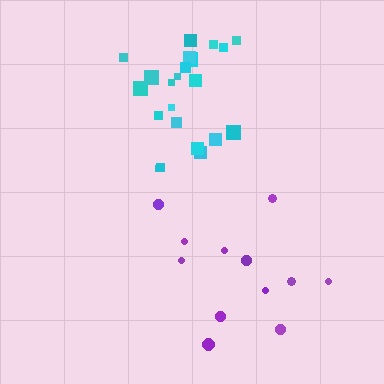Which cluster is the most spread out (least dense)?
Purple.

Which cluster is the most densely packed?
Cyan.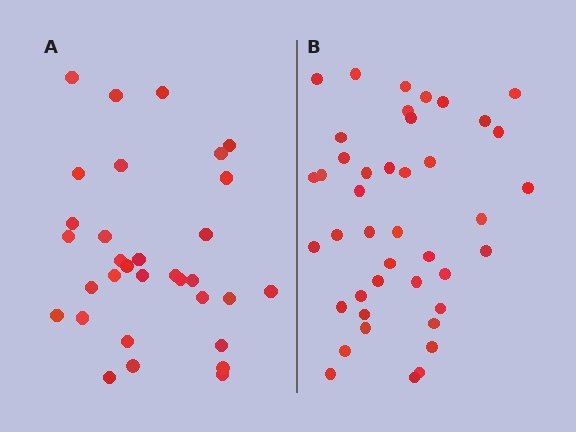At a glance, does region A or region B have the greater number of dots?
Region B (the right region) has more dots.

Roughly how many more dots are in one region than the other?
Region B has roughly 10 or so more dots than region A.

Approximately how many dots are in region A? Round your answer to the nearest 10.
About 30 dots. (The exact count is 32, which rounds to 30.)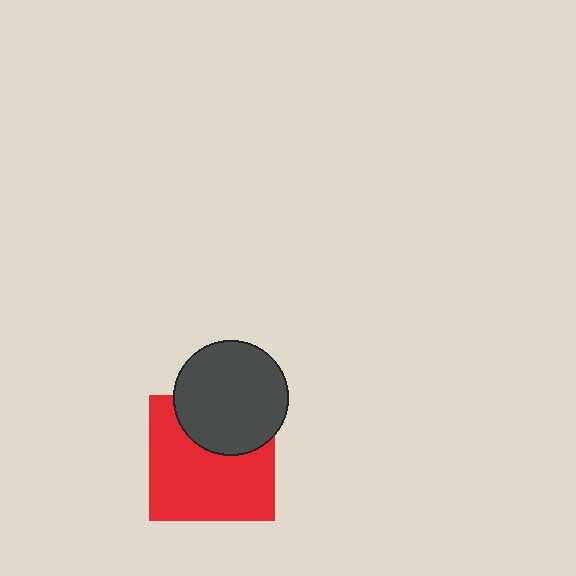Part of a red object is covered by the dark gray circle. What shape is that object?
It is a square.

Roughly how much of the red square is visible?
Most of it is visible (roughly 67%).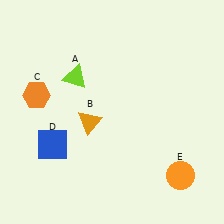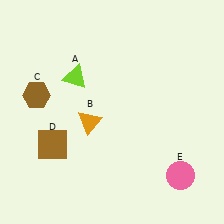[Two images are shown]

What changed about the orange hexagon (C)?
In Image 1, C is orange. In Image 2, it changed to brown.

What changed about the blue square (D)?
In Image 1, D is blue. In Image 2, it changed to brown.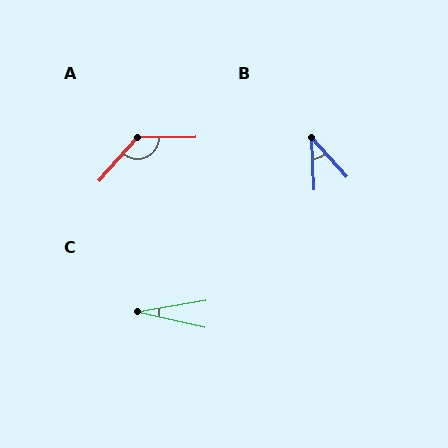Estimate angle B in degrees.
Approximately 40 degrees.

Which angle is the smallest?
C, at approximately 22 degrees.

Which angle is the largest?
A, at approximately 131 degrees.